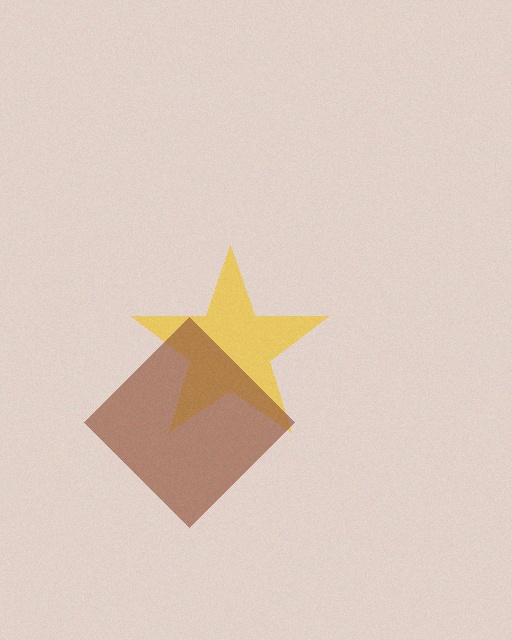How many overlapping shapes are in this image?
There are 2 overlapping shapes in the image.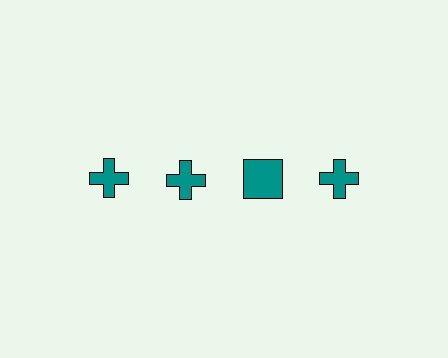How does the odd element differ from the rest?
It has a different shape: square instead of cross.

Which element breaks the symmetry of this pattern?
The teal square in the top row, center column breaks the symmetry. All other shapes are teal crosses.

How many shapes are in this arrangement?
There are 4 shapes arranged in a grid pattern.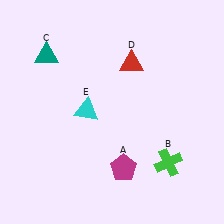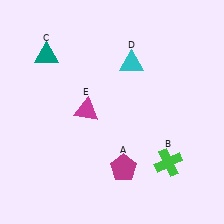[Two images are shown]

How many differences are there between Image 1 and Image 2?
There are 2 differences between the two images.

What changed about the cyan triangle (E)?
In Image 1, E is cyan. In Image 2, it changed to magenta.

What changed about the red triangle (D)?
In Image 1, D is red. In Image 2, it changed to cyan.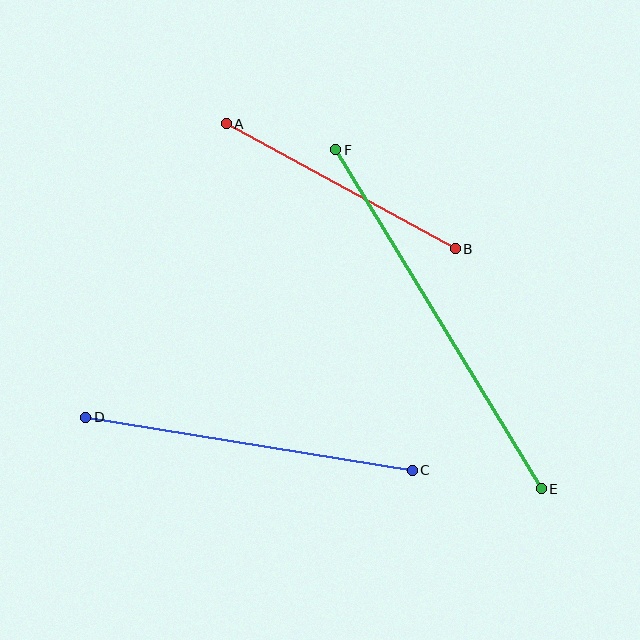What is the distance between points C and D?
The distance is approximately 331 pixels.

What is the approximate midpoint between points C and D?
The midpoint is at approximately (249, 444) pixels.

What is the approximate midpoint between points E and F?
The midpoint is at approximately (438, 319) pixels.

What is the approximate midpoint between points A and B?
The midpoint is at approximately (341, 186) pixels.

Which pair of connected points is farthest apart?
Points E and F are farthest apart.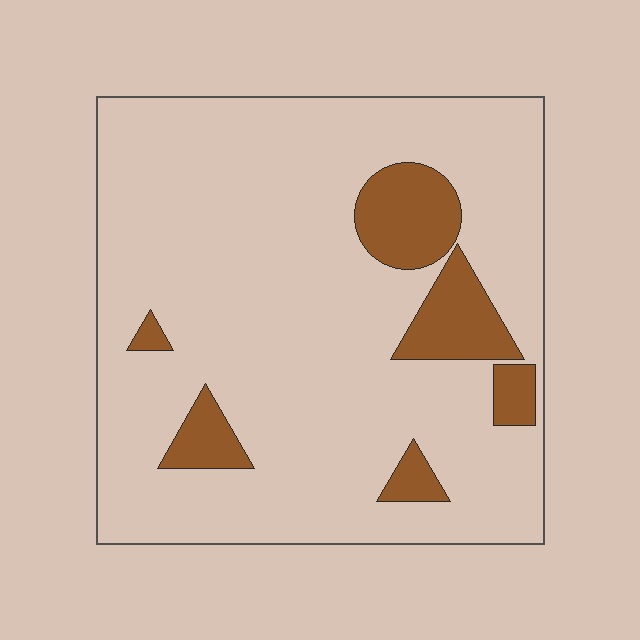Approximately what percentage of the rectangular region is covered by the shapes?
Approximately 15%.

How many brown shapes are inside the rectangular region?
6.